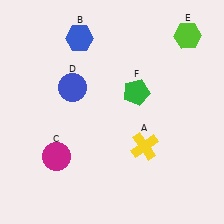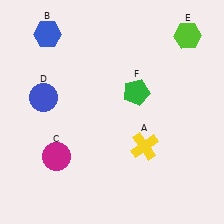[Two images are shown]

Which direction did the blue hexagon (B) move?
The blue hexagon (B) moved left.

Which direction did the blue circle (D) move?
The blue circle (D) moved left.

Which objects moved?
The objects that moved are: the blue hexagon (B), the blue circle (D).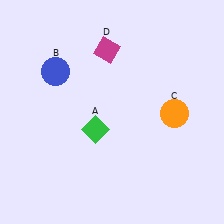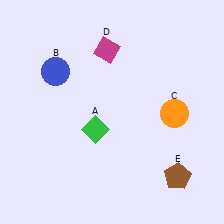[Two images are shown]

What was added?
A brown pentagon (E) was added in Image 2.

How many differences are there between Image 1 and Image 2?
There is 1 difference between the two images.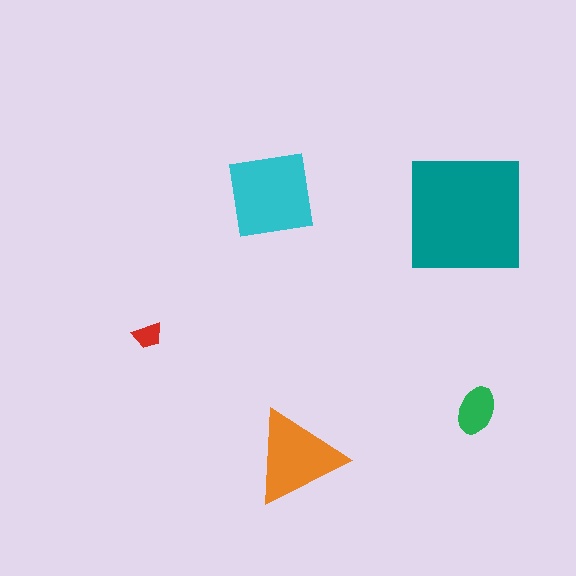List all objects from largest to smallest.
The teal square, the cyan square, the orange triangle, the green ellipse, the red trapezoid.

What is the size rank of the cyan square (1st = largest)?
2nd.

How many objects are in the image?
There are 5 objects in the image.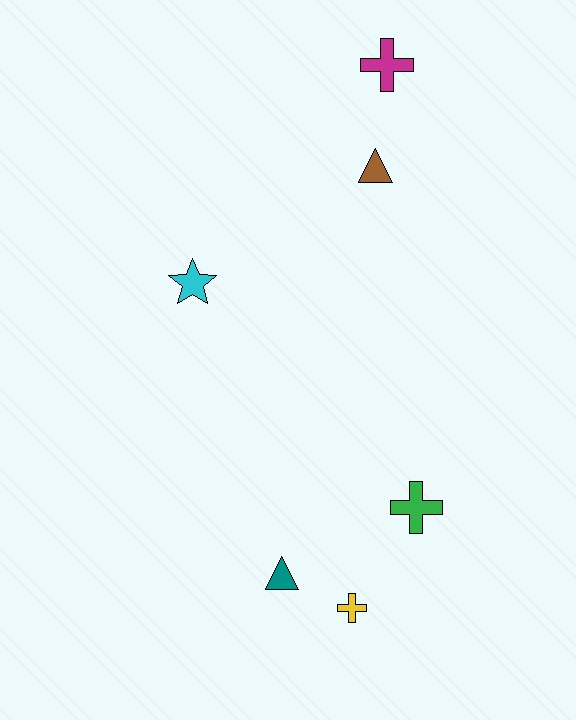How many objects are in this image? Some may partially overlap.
There are 6 objects.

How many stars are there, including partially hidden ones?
There is 1 star.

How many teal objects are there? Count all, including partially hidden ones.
There is 1 teal object.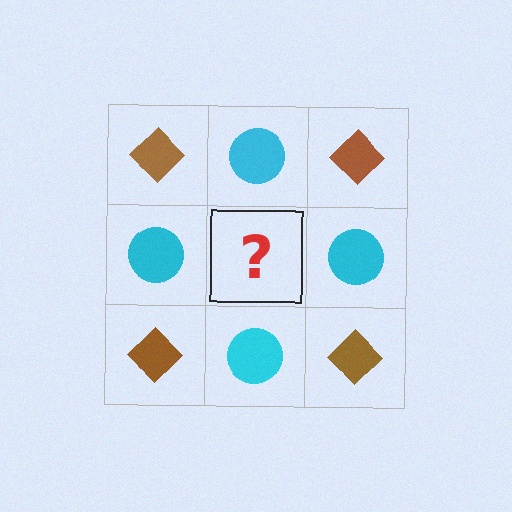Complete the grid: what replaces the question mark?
The question mark should be replaced with a brown diamond.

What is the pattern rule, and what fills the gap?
The rule is that it alternates brown diamond and cyan circle in a checkerboard pattern. The gap should be filled with a brown diamond.